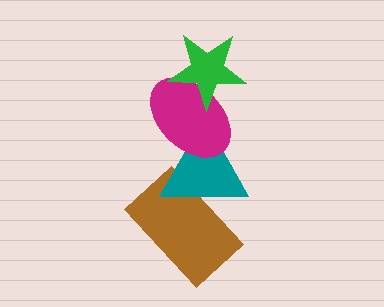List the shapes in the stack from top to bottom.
From top to bottom: the green star, the magenta ellipse, the teal triangle, the brown rectangle.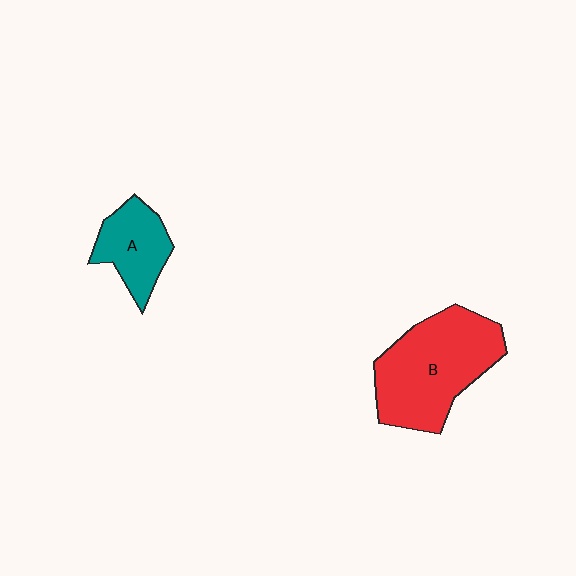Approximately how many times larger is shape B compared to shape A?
Approximately 2.1 times.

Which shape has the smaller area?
Shape A (teal).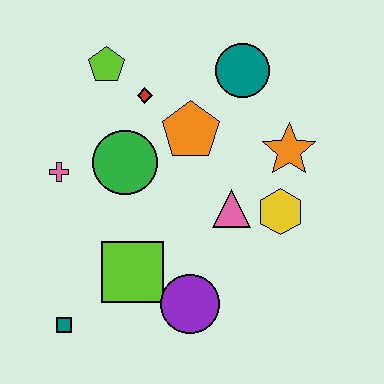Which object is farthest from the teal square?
The teal circle is farthest from the teal square.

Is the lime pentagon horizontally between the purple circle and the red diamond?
No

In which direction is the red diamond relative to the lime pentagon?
The red diamond is to the right of the lime pentagon.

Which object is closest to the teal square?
The lime square is closest to the teal square.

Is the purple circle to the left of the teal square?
No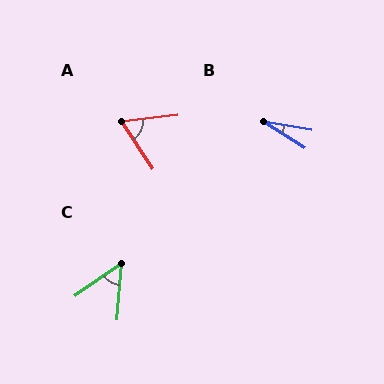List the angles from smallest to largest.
B (22°), C (50°), A (63°).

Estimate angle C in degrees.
Approximately 50 degrees.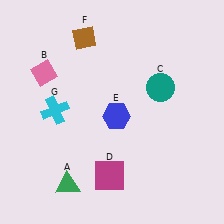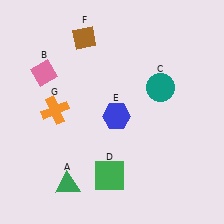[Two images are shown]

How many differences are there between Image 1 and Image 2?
There are 2 differences between the two images.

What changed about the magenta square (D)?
In Image 1, D is magenta. In Image 2, it changed to green.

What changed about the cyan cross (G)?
In Image 1, G is cyan. In Image 2, it changed to orange.